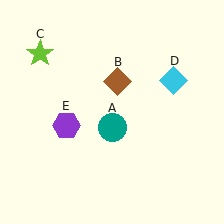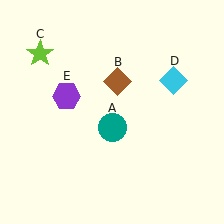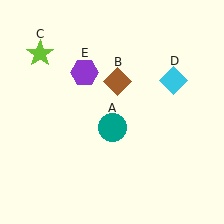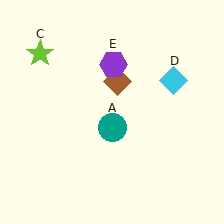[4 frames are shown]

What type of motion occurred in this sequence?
The purple hexagon (object E) rotated clockwise around the center of the scene.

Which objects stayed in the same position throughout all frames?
Teal circle (object A) and brown diamond (object B) and lime star (object C) and cyan diamond (object D) remained stationary.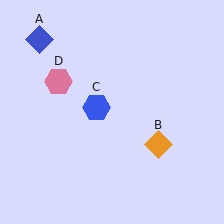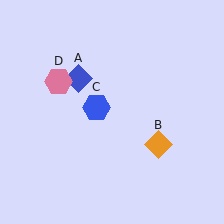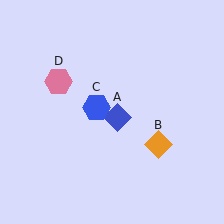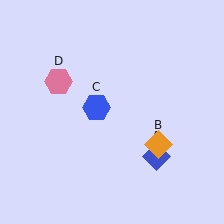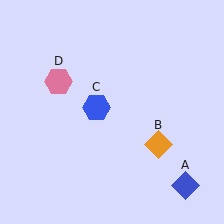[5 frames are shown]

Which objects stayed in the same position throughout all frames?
Orange diamond (object B) and blue hexagon (object C) and pink hexagon (object D) remained stationary.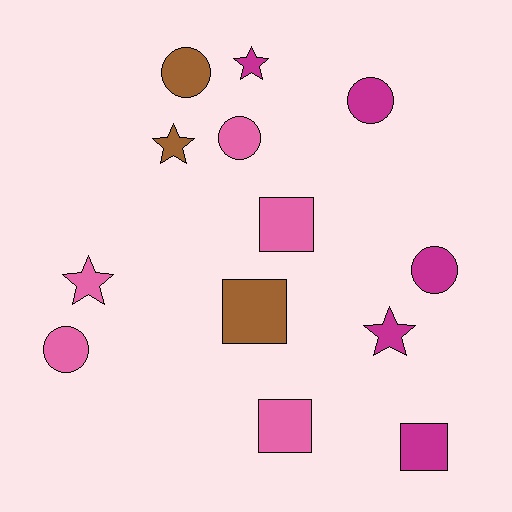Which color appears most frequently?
Pink, with 5 objects.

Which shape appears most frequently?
Circle, with 5 objects.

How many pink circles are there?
There are 2 pink circles.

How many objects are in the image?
There are 13 objects.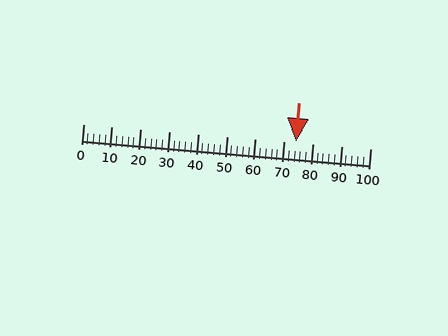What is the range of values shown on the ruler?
The ruler shows values from 0 to 100.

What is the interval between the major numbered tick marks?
The major tick marks are spaced 10 units apart.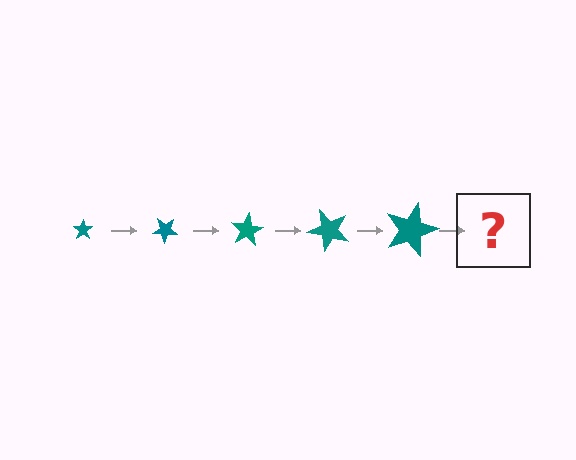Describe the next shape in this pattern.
It should be a star, larger than the previous one and rotated 200 degrees from the start.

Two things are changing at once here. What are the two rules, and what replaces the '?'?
The two rules are that the star grows larger each step and it rotates 40 degrees each step. The '?' should be a star, larger than the previous one and rotated 200 degrees from the start.